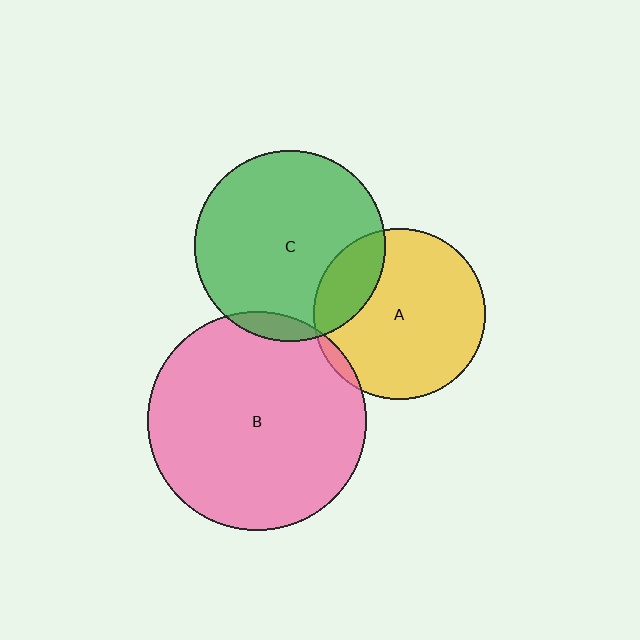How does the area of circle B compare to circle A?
Approximately 1.6 times.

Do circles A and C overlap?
Yes.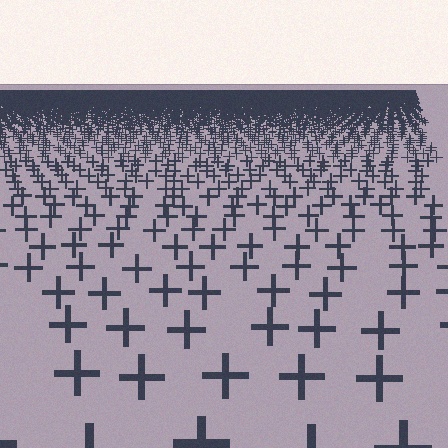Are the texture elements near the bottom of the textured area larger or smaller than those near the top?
Larger. Near the bottom, elements are closer to the viewer and appear at a bigger on-screen size.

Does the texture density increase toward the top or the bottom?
Density increases toward the top.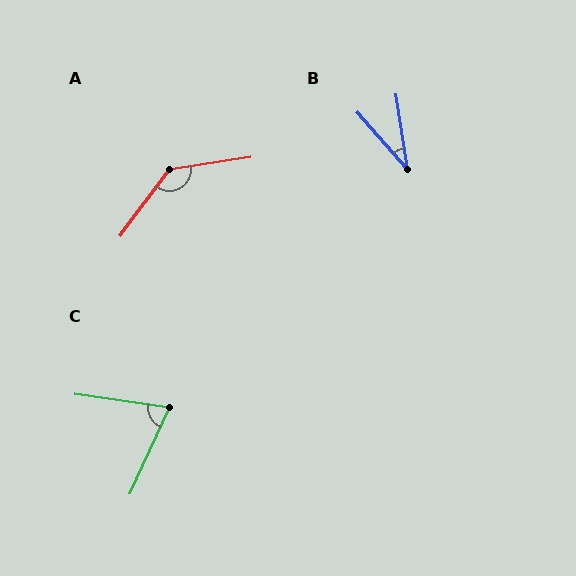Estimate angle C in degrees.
Approximately 74 degrees.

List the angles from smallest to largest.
B (33°), C (74°), A (136°).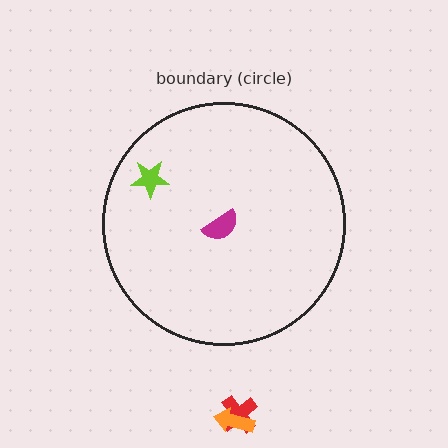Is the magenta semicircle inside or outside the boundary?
Inside.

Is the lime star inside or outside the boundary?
Inside.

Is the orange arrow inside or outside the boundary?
Outside.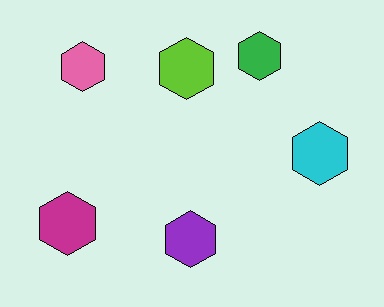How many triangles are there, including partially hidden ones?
There are no triangles.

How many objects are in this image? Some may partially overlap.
There are 6 objects.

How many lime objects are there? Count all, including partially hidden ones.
There is 1 lime object.